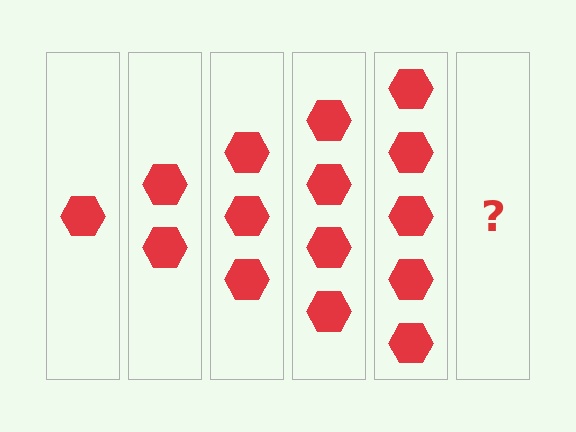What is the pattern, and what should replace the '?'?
The pattern is that each step adds one more hexagon. The '?' should be 6 hexagons.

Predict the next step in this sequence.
The next step is 6 hexagons.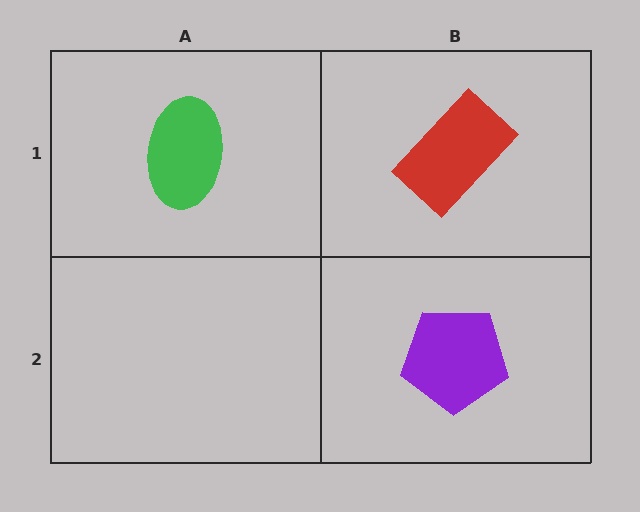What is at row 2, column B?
A purple pentagon.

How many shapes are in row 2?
1 shape.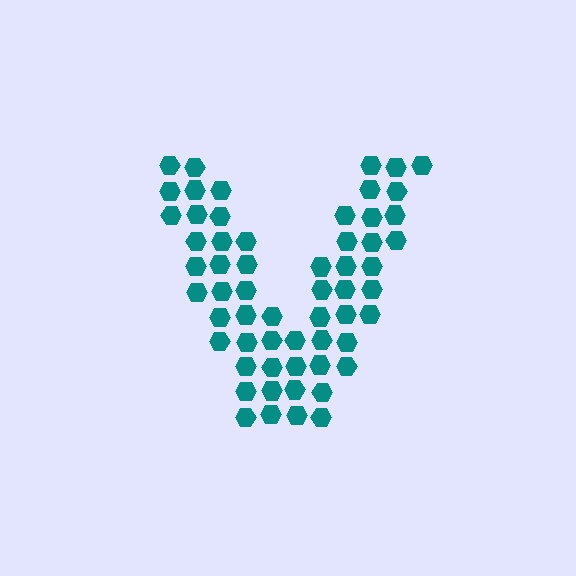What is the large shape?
The large shape is the letter V.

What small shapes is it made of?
It is made of small hexagons.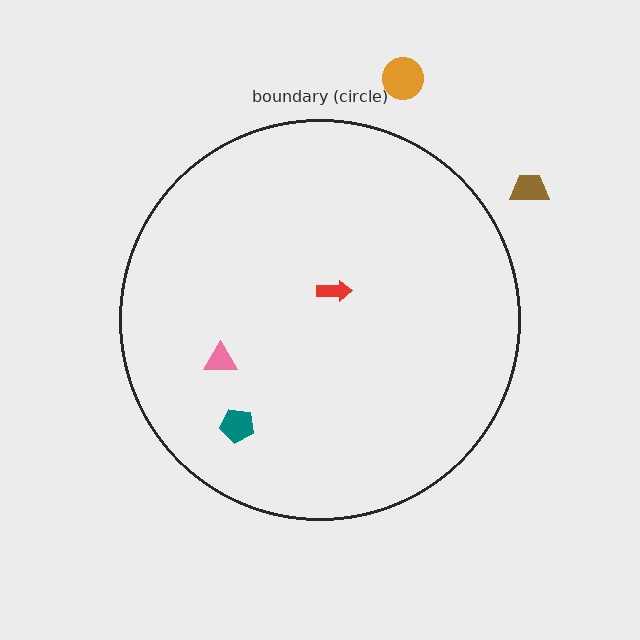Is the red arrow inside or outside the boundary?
Inside.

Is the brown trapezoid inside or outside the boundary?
Outside.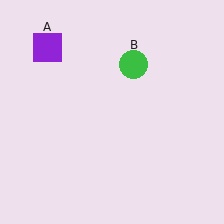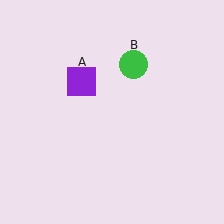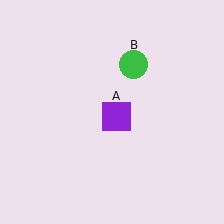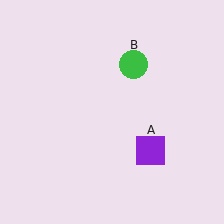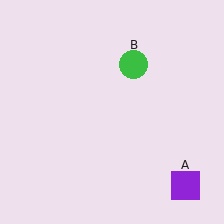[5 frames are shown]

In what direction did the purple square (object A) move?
The purple square (object A) moved down and to the right.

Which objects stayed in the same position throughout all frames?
Green circle (object B) remained stationary.